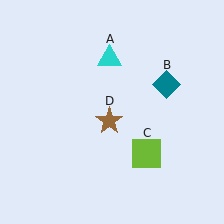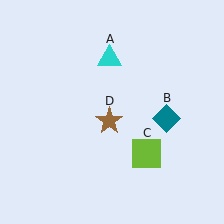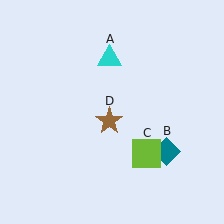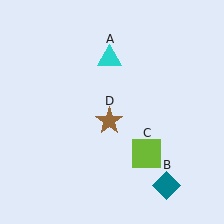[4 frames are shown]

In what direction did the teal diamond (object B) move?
The teal diamond (object B) moved down.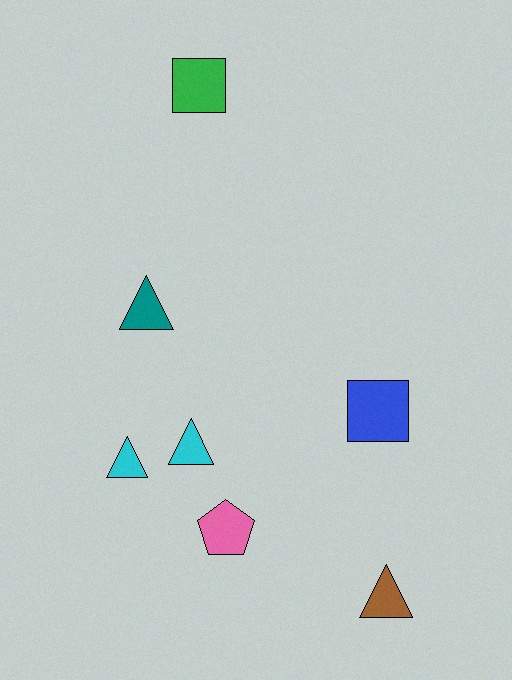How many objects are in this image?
There are 7 objects.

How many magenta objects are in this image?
There are no magenta objects.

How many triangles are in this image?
There are 4 triangles.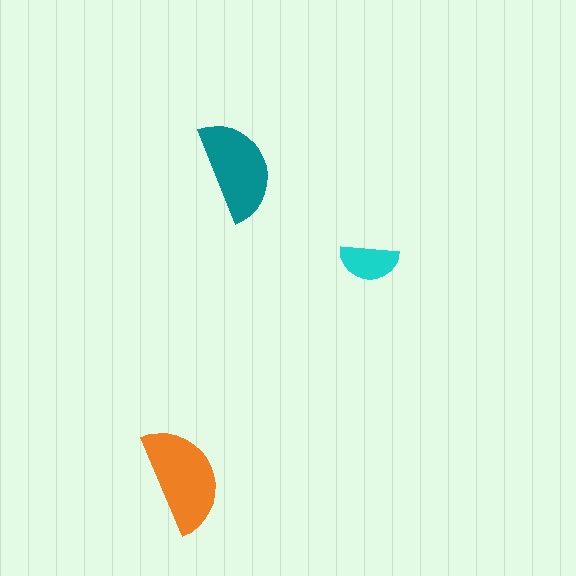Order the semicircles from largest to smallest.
the orange one, the teal one, the cyan one.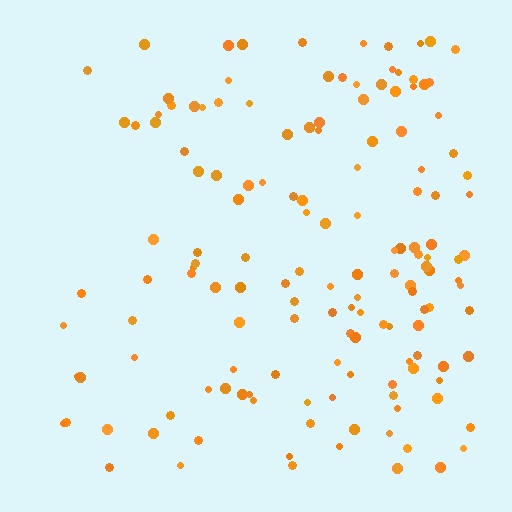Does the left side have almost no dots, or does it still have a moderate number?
Still a moderate number, just noticeably fewer than the right.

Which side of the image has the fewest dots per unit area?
The left.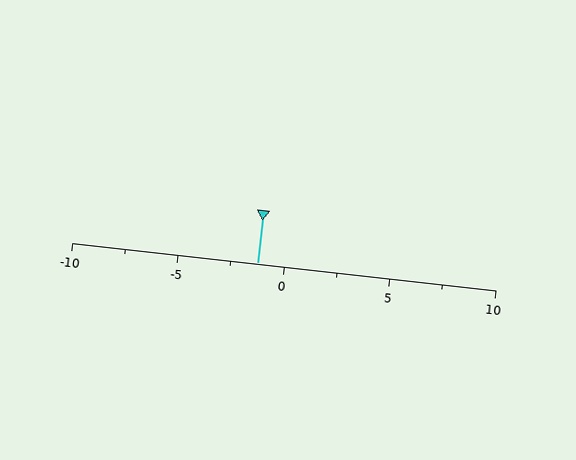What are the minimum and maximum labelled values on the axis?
The axis runs from -10 to 10.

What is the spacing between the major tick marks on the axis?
The major ticks are spaced 5 apart.